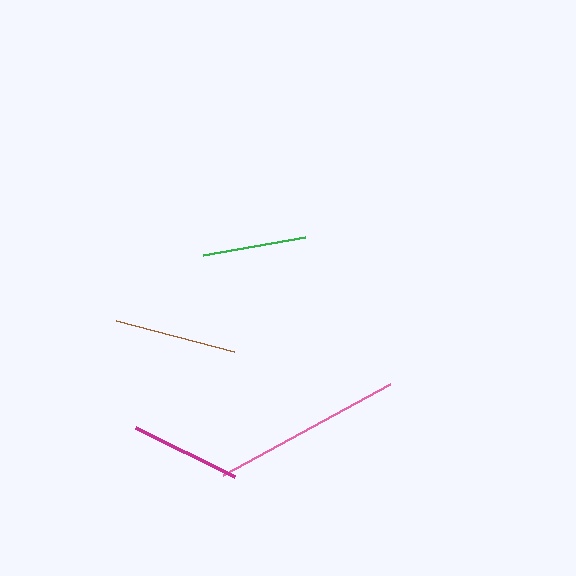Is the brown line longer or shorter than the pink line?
The pink line is longer than the brown line.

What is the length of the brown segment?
The brown segment is approximately 122 pixels long.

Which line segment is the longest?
The pink line is the longest at approximately 190 pixels.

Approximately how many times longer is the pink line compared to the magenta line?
The pink line is approximately 1.7 times the length of the magenta line.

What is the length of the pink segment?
The pink segment is approximately 190 pixels long.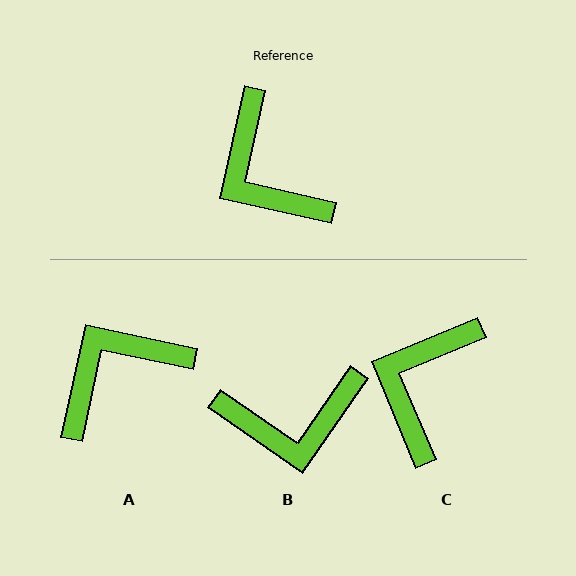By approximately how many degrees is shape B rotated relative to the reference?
Approximately 68 degrees counter-clockwise.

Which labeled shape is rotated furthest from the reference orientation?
A, about 90 degrees away.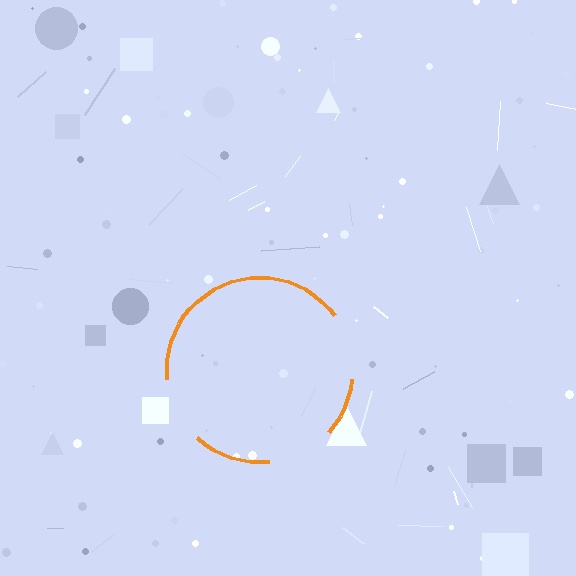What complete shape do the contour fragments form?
The contour fragments form a circle.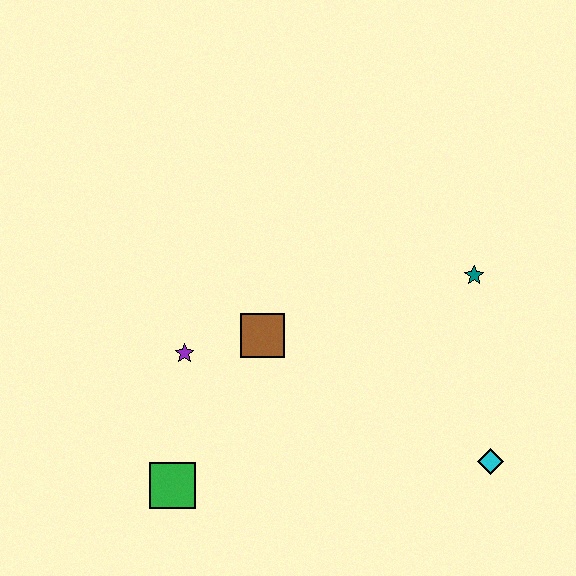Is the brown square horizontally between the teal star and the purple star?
Yes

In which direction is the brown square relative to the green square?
The brown square is above the green square.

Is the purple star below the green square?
No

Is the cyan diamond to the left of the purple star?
No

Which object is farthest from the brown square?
The cyan diamond is farthest from the brown square.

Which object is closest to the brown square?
The purple star is closest to the brown square.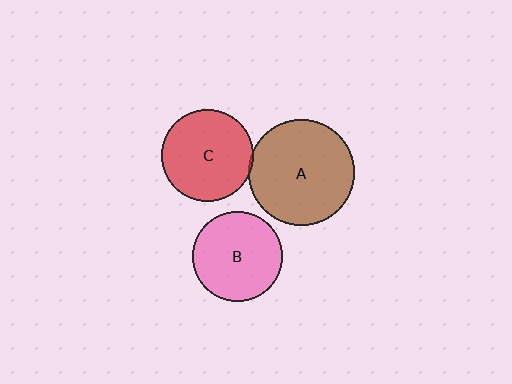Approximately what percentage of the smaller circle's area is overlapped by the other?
Approximately 5%.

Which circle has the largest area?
Circle A (brown).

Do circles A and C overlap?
Yes.